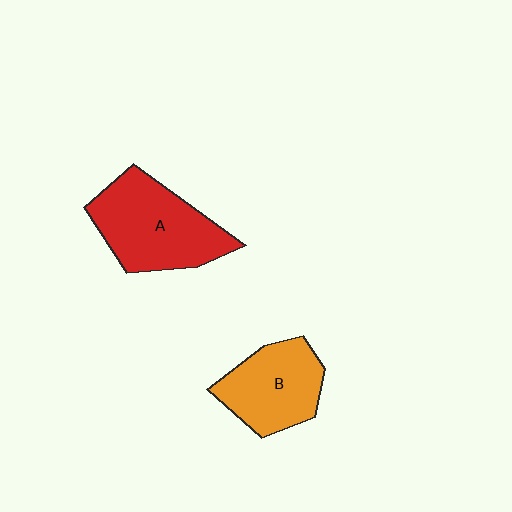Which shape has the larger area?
Shape A (red).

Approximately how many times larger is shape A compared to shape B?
Approximately 1.3 times.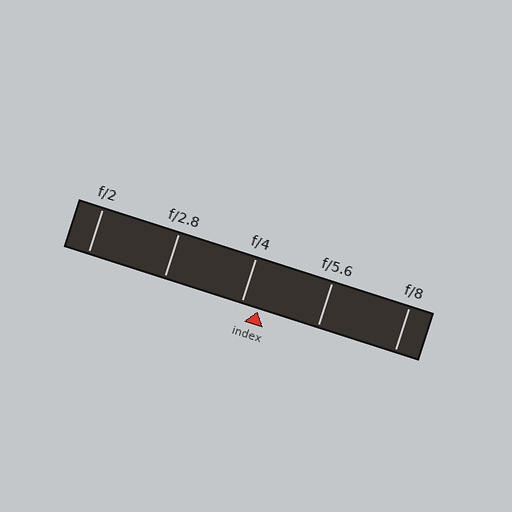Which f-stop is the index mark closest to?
The index mark is closest to f/4.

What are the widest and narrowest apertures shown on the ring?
The widest aperture shown is f/2 and the narrowest is f/8.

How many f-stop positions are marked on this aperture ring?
There are 5 f-stop positions marked.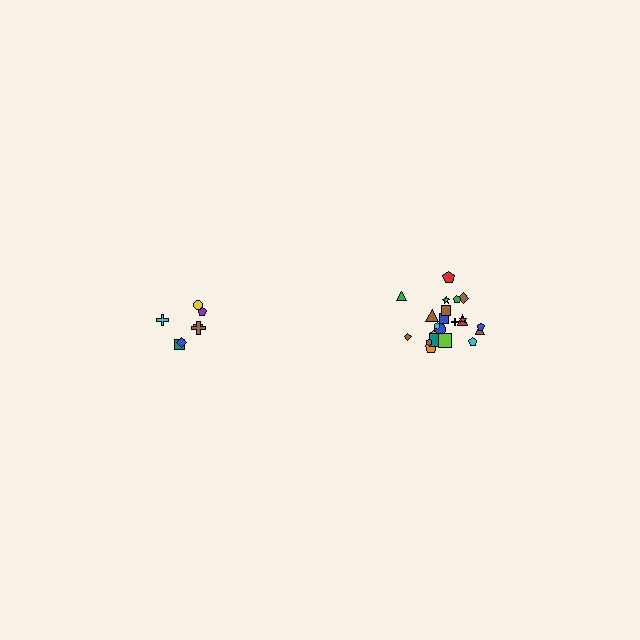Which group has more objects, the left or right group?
The right group.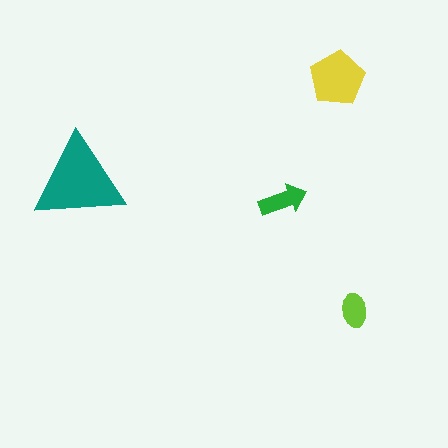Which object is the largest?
The teal triangle.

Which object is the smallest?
The lime ellipse.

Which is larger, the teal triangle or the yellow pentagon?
The teal triangle.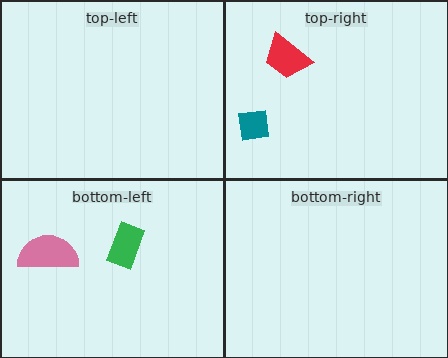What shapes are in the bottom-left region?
The pink semicircle, the green rectangle.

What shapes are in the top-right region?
The teal square, the red trapezoid.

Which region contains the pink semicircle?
The bottom-left region.